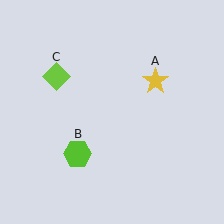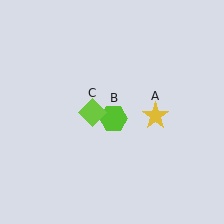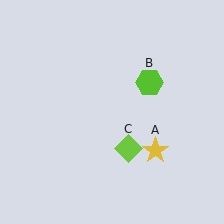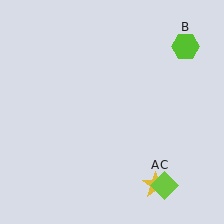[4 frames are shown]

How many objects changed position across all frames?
3 objects changed position: yellow star (object A), lime hexagon (object B), lime diamond (object C).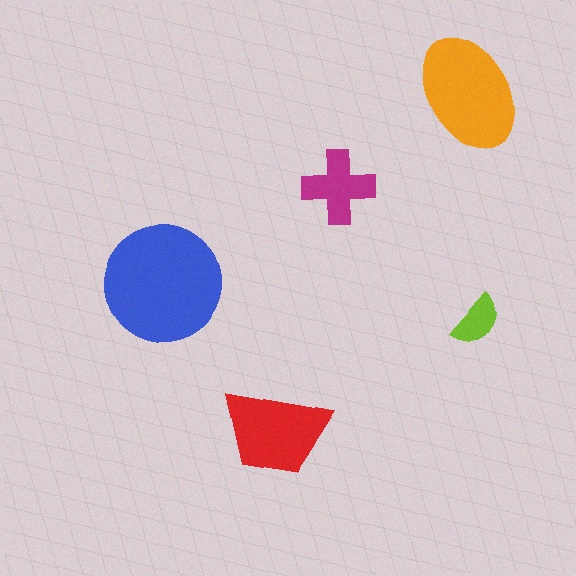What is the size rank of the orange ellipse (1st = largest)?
2nd.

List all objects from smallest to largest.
The lime semicircle, the magenta cross, the red trapezoid, the orange ellipse, the blue circle.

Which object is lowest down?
The red trapezoid is bottommost.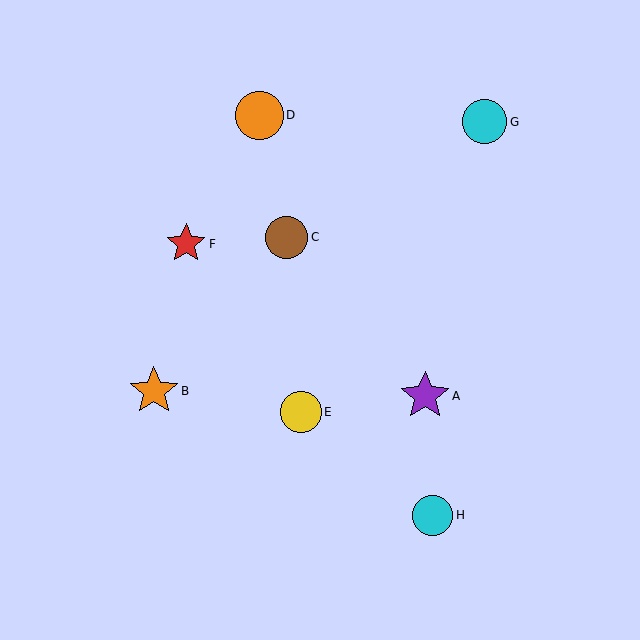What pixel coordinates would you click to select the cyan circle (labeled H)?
Click at (433, 515) to select the cyan circle H.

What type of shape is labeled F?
Shape F is a red star.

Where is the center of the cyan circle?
The center of the cyan circle is at (433, 515).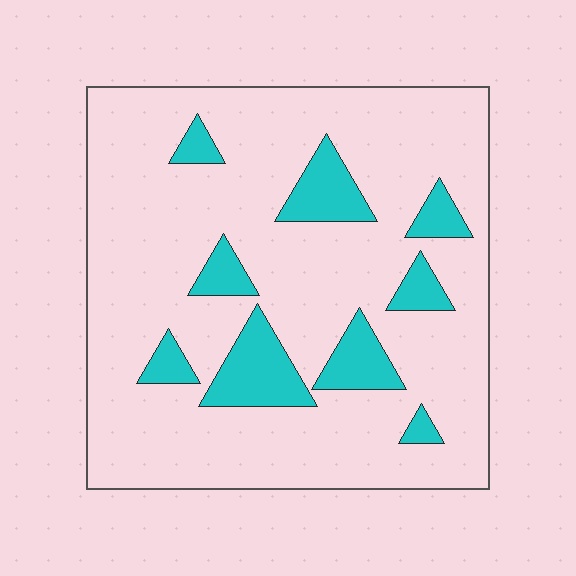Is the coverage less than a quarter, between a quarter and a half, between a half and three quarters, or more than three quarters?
Less than a quarter.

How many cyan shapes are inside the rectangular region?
9.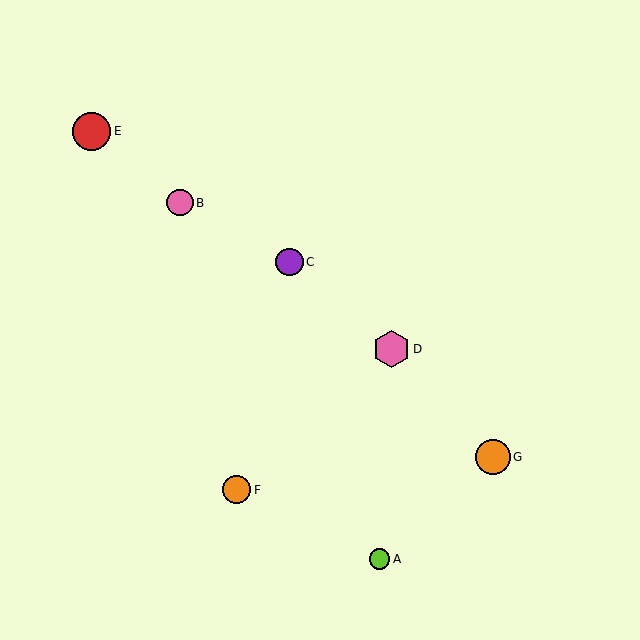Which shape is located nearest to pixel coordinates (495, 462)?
The orange circle (labeled G) at (493, 457) is nearest to that location.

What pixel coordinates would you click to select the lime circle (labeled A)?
Click at (380, 559) to select the lime circle A.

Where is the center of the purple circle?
The center of the purple circle is at (289, 262).